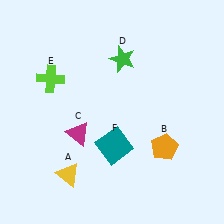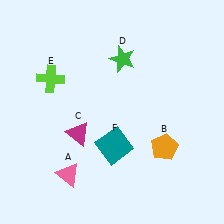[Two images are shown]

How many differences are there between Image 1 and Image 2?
There is 1 difference between the two images.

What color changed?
The triangle (A) changed from yellow in Image 1 to pink in Image 2.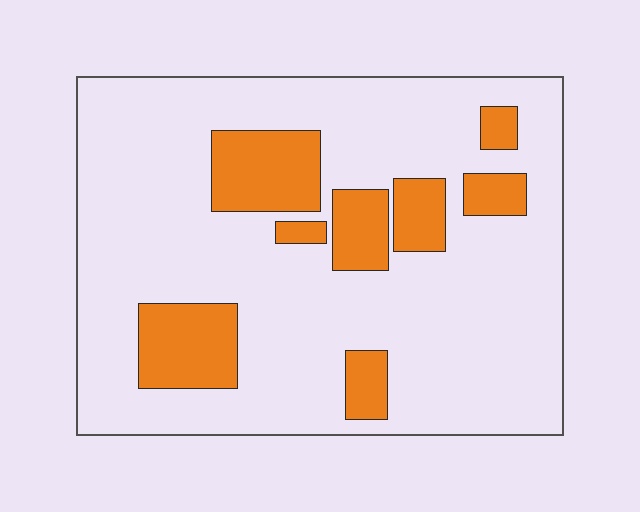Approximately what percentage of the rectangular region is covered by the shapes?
Approximately 20%.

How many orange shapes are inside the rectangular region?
8.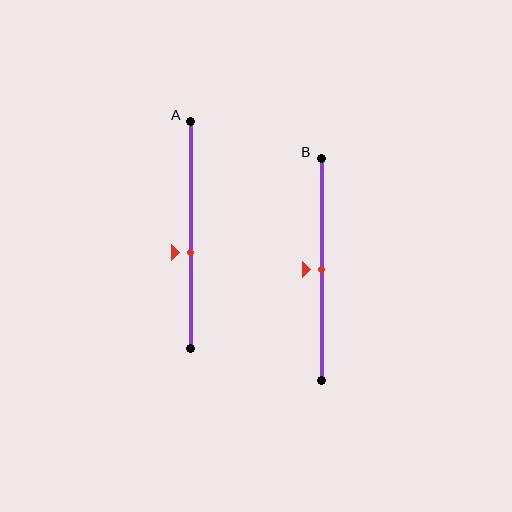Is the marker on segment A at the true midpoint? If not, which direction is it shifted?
No, the marker on segment A is shifted downward by about 8% of the segment length.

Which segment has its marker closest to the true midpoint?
Segment B has its marker closest to the true midpoint.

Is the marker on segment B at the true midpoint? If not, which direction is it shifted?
Yes, the marker on segment B is at the true midpoint.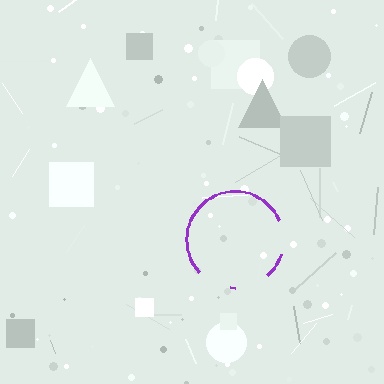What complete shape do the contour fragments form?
The contour fragments form a circle.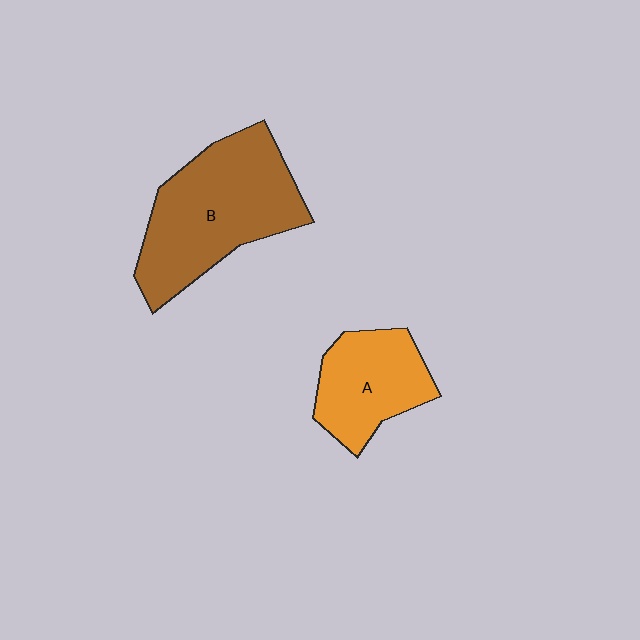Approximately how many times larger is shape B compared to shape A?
Approximately 1.7 times.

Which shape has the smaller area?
Shape A (orange).